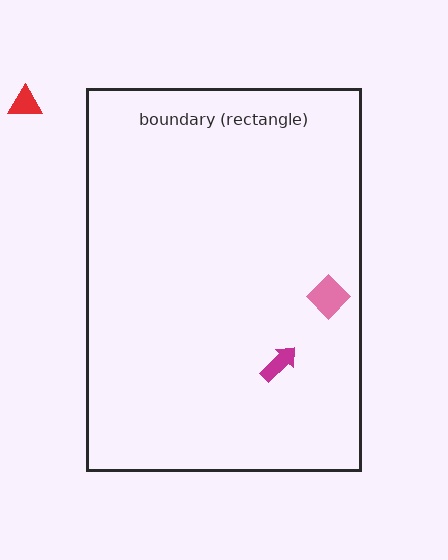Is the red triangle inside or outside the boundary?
Outside.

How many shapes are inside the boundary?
2 inside, 1 outside.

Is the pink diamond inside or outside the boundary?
Inside.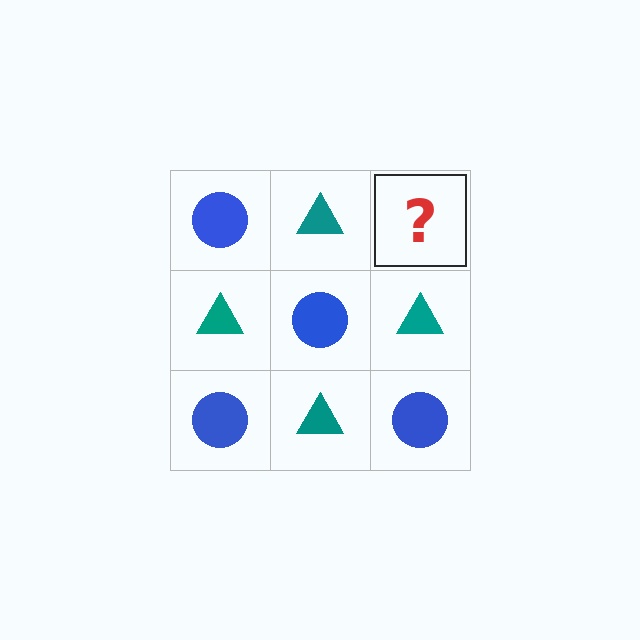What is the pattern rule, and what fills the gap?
The rule is that it alternates blue circle and teal triangle in a checkerboard pattern. The gap should be filled with a blue circle.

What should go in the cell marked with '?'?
The missing cell should contain a blue circle.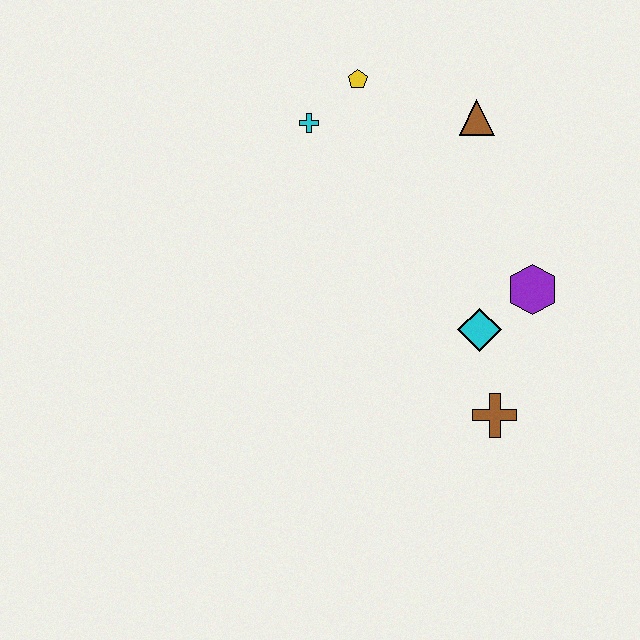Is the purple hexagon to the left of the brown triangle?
No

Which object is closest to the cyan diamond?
The purple hexagon is closest to the cyan diamond.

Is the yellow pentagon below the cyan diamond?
No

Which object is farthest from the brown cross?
The yellow pentagon is farthest from the brown cross.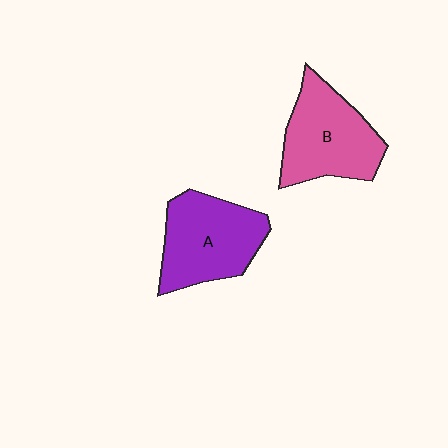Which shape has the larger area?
Shape A (purple).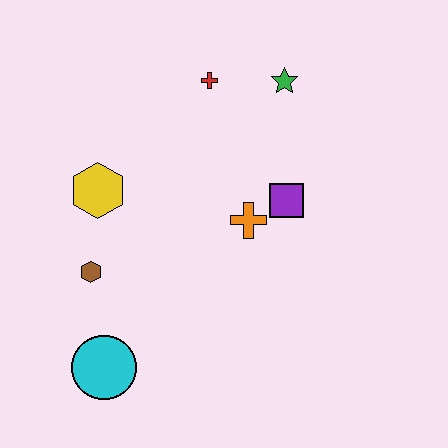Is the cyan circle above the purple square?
No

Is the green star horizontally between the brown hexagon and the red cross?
No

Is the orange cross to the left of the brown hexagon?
No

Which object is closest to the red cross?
The green star is closest to the red cross.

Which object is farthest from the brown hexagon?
The green star is farthest from the brown hexagon.